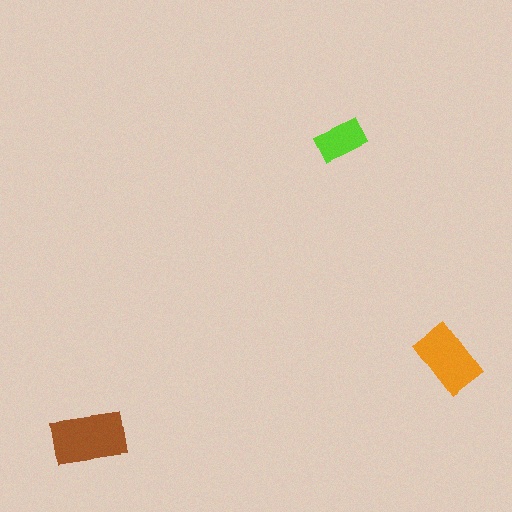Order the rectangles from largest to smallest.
the brown one, the orange one, the lime one.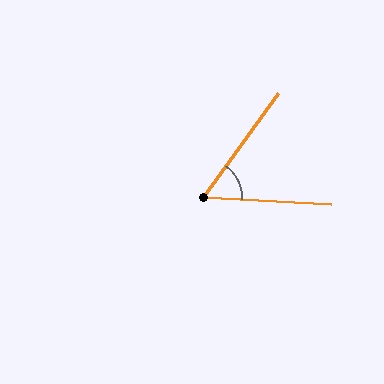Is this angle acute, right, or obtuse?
It is acute.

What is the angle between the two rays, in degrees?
Approximately 57 degrees.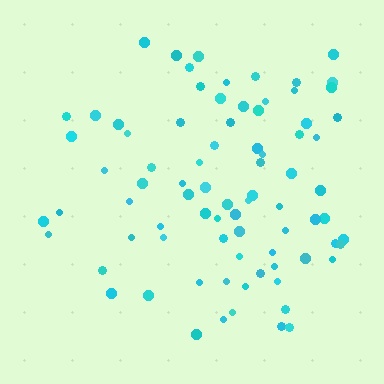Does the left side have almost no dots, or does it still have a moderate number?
Still a moderate number, just noticeably fewer than the right.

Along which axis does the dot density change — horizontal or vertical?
Horizontal.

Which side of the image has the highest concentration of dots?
The right.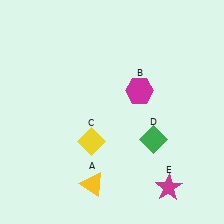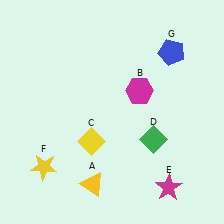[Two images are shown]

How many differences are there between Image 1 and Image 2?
There are 2 differences between the two images.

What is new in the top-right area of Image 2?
A blue pentagon (G) was added in the top-right area of Image 2.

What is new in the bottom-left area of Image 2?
A yellow star (F) was added in the bottom-left area of Image 2.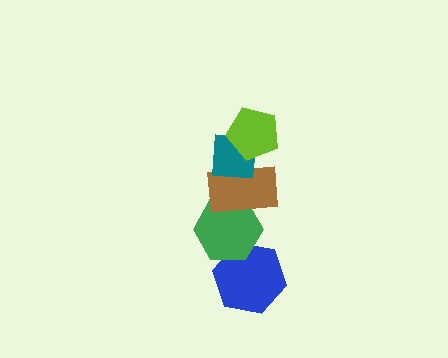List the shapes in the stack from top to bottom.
From top to bottom: the lime pentagon, the teal square, the brown rectangle, the green hexagon, the blue hexagon.